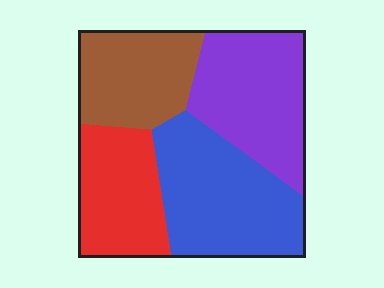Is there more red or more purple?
Purple.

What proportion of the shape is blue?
Blue takes up between a quarter and a half of the shape.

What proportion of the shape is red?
Red covers 21% of the shape.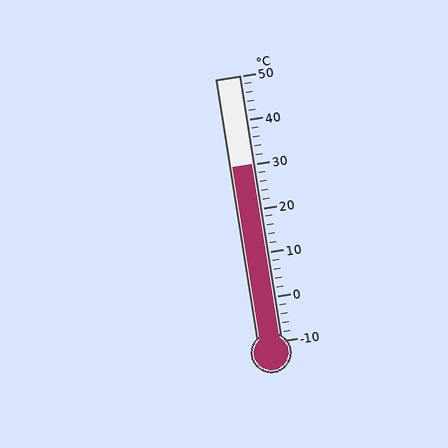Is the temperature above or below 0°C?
The temperature is above 0°C.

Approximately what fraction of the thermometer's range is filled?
The thermometer is filled to approximately 65% of its range.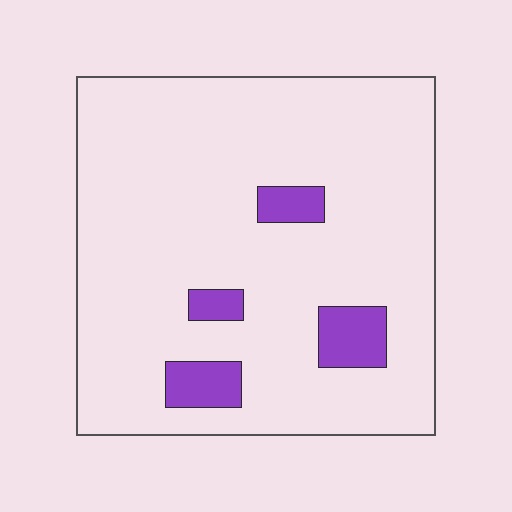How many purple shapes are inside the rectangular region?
4.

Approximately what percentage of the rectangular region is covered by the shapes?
Approximately 10%.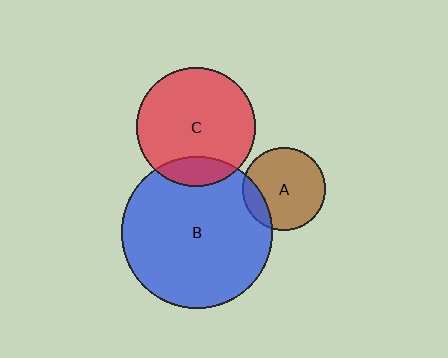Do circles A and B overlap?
Yes.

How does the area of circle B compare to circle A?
Approximately 3.3 times.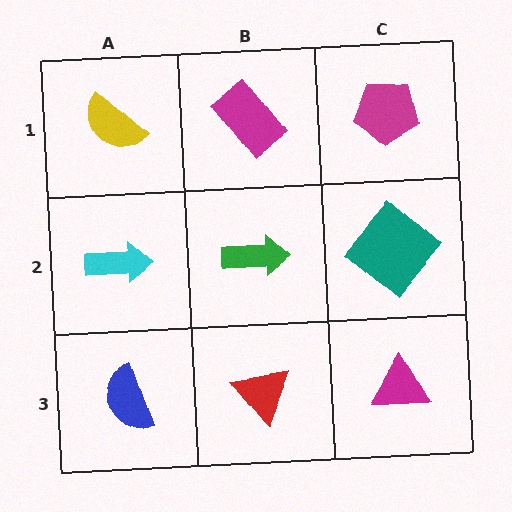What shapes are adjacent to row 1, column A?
A cyan arrow (row 2, column A), a magenta rectangle (row 1, column B).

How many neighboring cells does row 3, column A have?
2.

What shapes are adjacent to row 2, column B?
A magenta rectangle (row 1, column B), a red triangle (row 3, column B), a cyan arrow (row 2, column A), a teal diamond (row 2, column C).